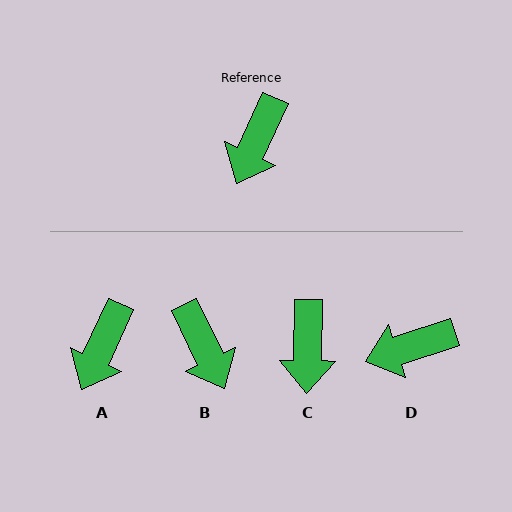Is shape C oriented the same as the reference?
No, it is off by about 24 degrees.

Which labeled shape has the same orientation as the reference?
A.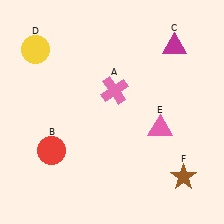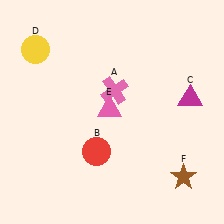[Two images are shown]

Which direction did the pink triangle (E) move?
The pink triangle (E) moved left.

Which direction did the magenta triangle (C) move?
The magenta triangle (C) moved down.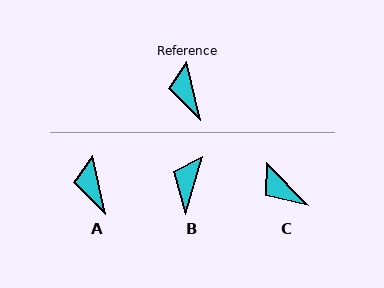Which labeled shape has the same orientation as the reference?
A.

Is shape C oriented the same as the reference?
No, it is off by about 32 degrees.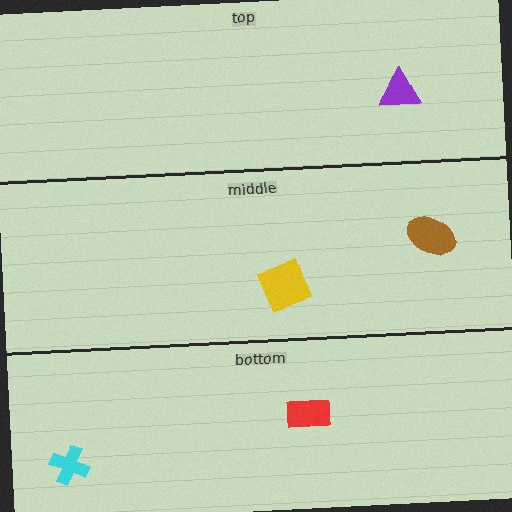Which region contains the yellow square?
The middle region.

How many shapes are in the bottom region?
2.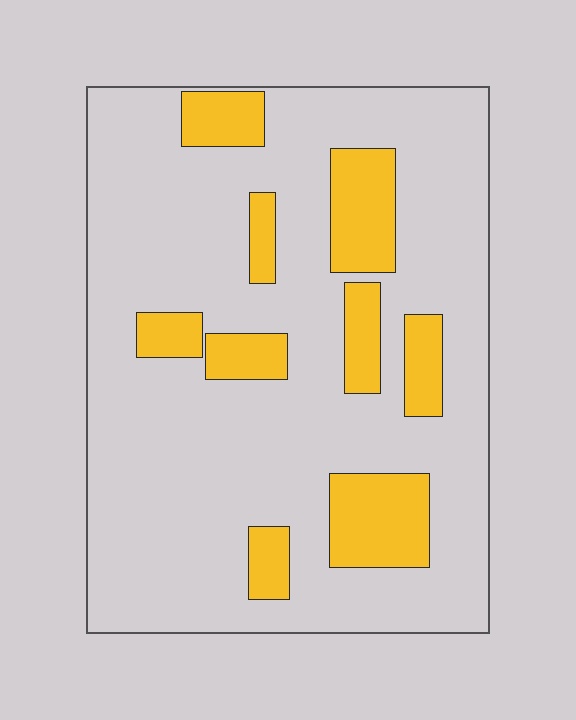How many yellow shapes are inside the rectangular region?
9.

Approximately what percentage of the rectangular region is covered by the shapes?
Approximately 20%.